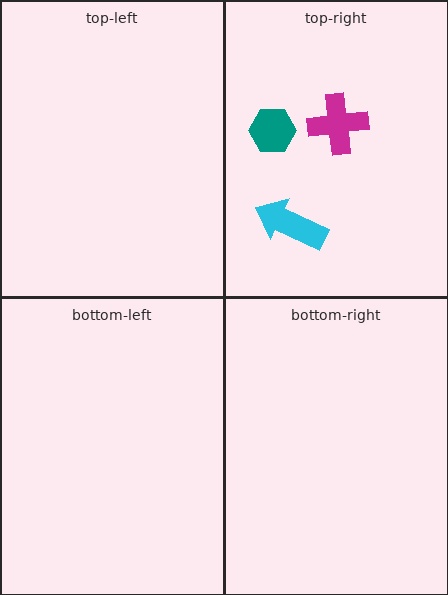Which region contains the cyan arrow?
The top-right region.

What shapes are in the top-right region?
The teal hexagon, the cyan arrow, the magenta cross.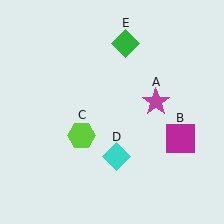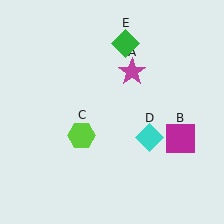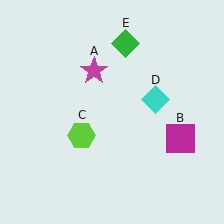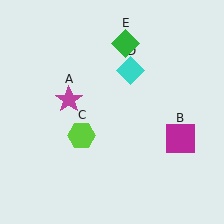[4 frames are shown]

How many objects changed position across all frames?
2 objects changed position: magenta star (object A), cyan diamond (object D).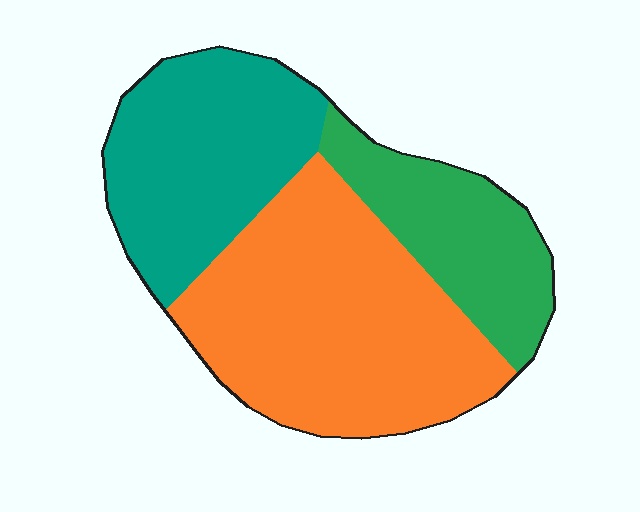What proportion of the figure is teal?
Teal covers around 30% of the figure.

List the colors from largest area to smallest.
From largest to smallest: orange, teal, green.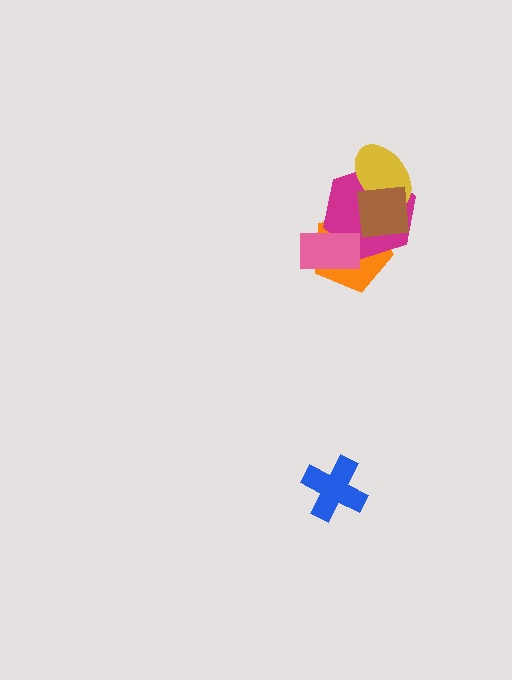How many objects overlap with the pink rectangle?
2 objects overlap with the pink rectangle.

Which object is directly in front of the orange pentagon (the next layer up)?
The magenta hexagon is directly in front of the orange pentagon.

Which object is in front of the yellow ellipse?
The brown square is in front of the yellow ellipse.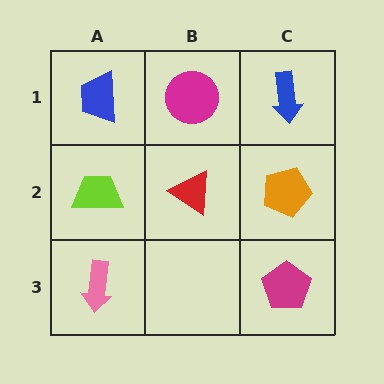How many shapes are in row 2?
3 shapes.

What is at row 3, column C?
A magenta pentagon.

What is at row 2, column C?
An orange pentagon.